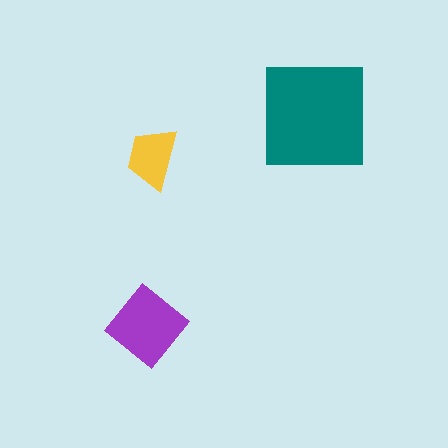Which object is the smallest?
The yellow trapezoid.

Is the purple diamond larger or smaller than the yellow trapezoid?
Larger.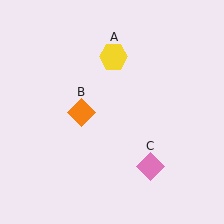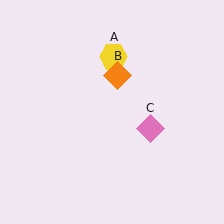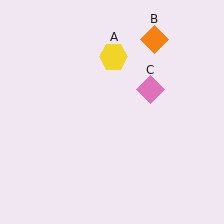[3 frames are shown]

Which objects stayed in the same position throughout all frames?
Yellow hexagon (object A) remained stationary.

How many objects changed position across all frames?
2 objects changed position: orange diamond (object B), pink diamond (object C).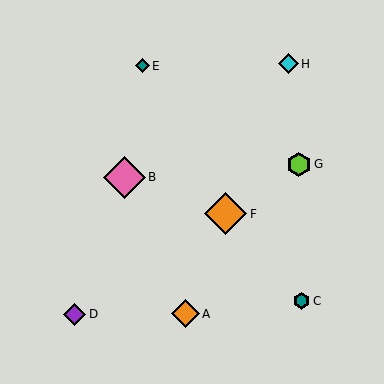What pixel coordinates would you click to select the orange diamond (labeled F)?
Click at (226, 214) to select the orange diamond F.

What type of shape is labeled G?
Shape G is a lime hexagon.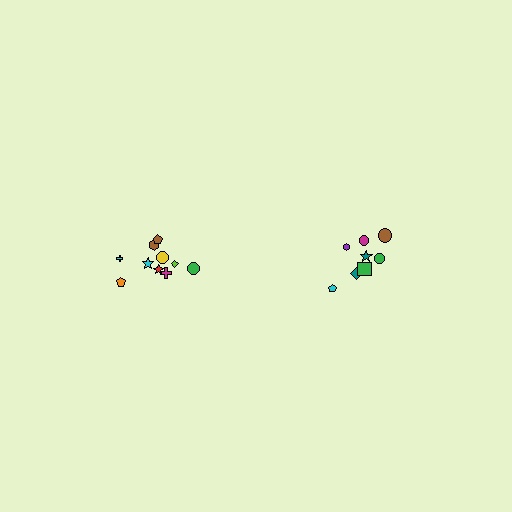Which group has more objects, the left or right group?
The left group.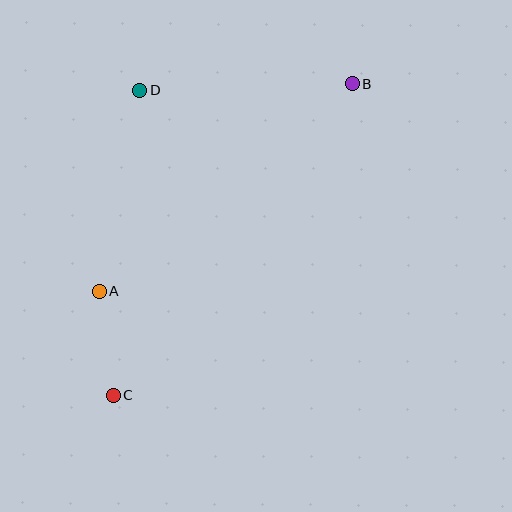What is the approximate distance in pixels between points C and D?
The distance between C and D is approximately 306 pixels.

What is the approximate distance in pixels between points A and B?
The distance between A and B is approximately 328 pixels.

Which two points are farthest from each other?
Points B and C are farthest from each other.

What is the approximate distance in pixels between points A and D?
The distance between A and D is approximately 205 pixels.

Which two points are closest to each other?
Points A and C are closest to each other.